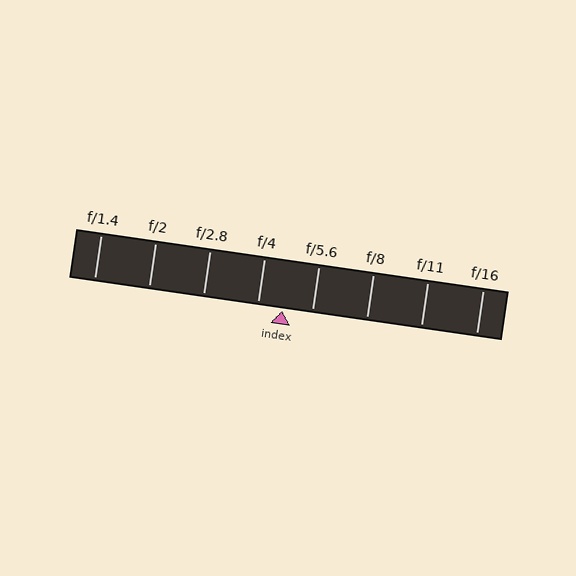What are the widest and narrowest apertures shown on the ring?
The widest aperture shown is f/1.4 and the narrowest is f/16.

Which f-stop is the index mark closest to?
The index mark is closest to f/4.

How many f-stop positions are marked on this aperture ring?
There are 8 f-stop positions marked.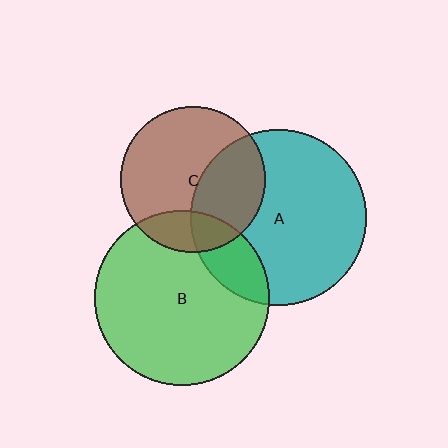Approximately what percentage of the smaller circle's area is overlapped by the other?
Approximately 20%.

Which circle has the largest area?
Circle A (teal).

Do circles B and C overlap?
Yes.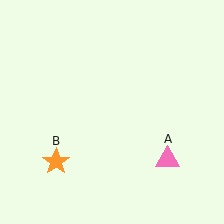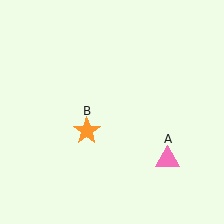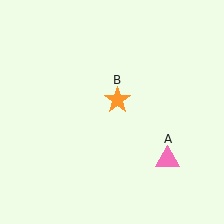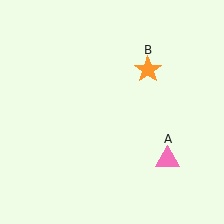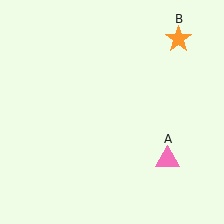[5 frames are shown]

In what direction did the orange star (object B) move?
The orange star (object B) moved up and to the right.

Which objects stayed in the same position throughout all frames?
Pink triangle (object A) remained stationary.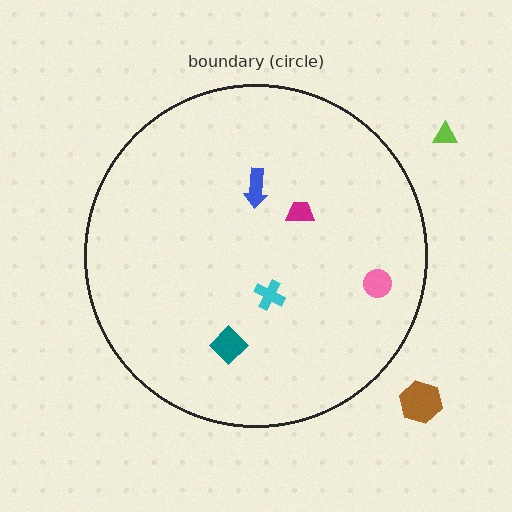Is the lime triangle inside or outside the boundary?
Outside.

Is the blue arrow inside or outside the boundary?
Inside.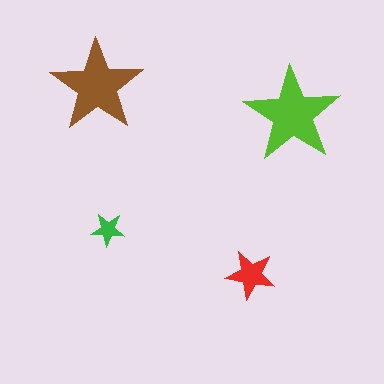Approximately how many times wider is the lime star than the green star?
About 3 times wider.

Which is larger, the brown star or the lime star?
The lime one.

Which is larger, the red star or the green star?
The red one.